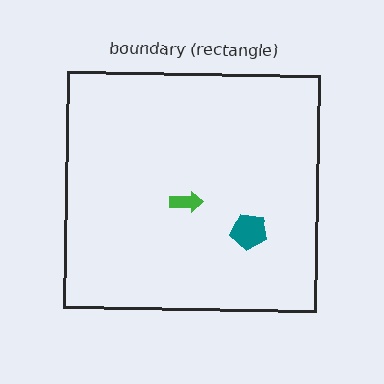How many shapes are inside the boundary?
2 inside, 0 outside.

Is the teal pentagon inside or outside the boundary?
Inside.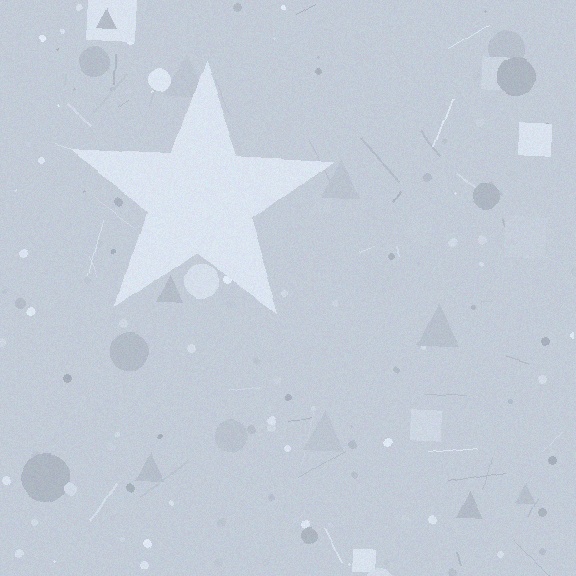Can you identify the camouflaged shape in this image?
The camouflaged shape is a star.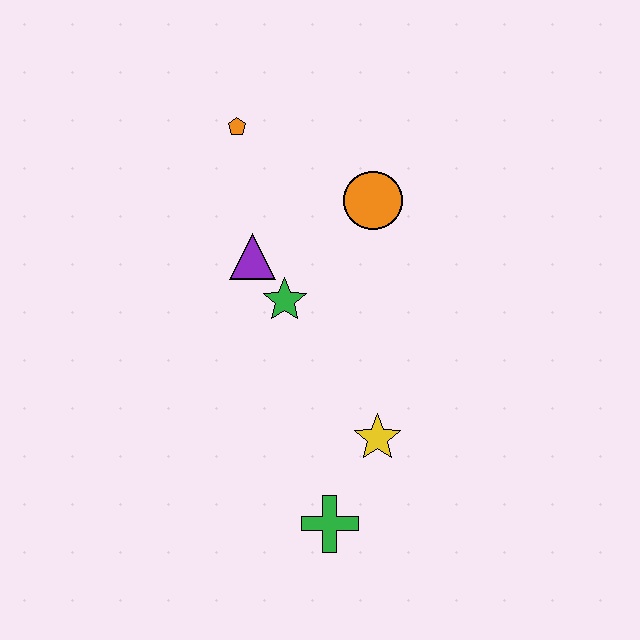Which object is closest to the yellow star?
The green cross is closest to the yellow star.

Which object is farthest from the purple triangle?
The green cross is farthest from the purple triangle.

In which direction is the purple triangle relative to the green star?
The purple triangle is above the green star.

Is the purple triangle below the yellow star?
No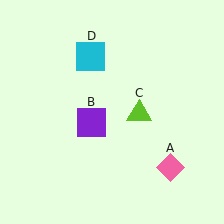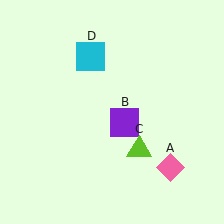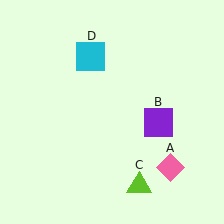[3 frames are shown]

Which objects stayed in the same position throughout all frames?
Pink diamond (object A) and cyan square (object D) remained stationary.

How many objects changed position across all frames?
2 objects changed position: purple square (object B), lime triangle (object C).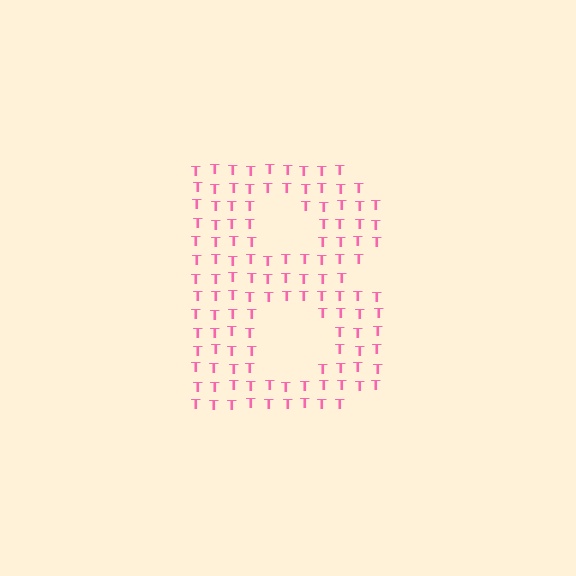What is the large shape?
The large shape is the letter B.